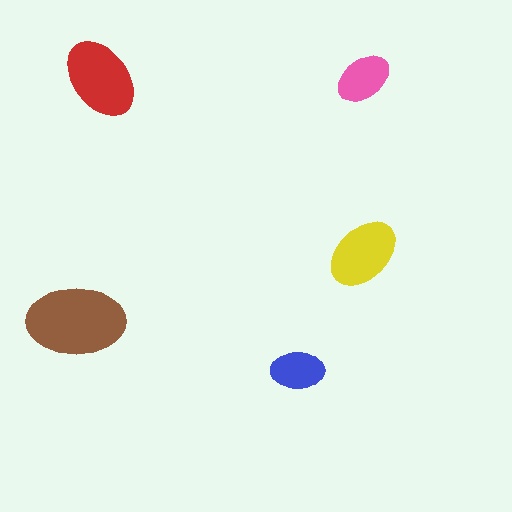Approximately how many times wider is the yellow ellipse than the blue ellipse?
About 1.5 times wider.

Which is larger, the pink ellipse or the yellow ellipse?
The yellow one.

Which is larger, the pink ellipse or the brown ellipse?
The brown one.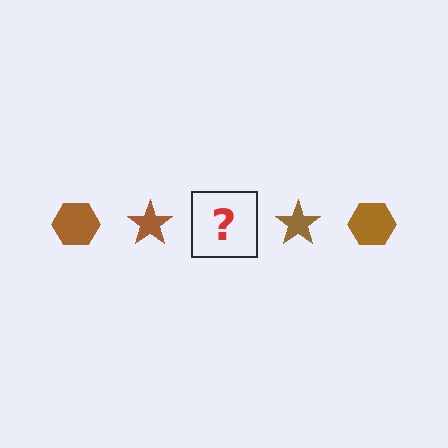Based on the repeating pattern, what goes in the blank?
The blank should be a brown hexagon.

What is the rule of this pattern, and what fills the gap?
The rule is that the pattern cycles through hexagon, star shapes in brown. The gap should be filled with a brown hexagon.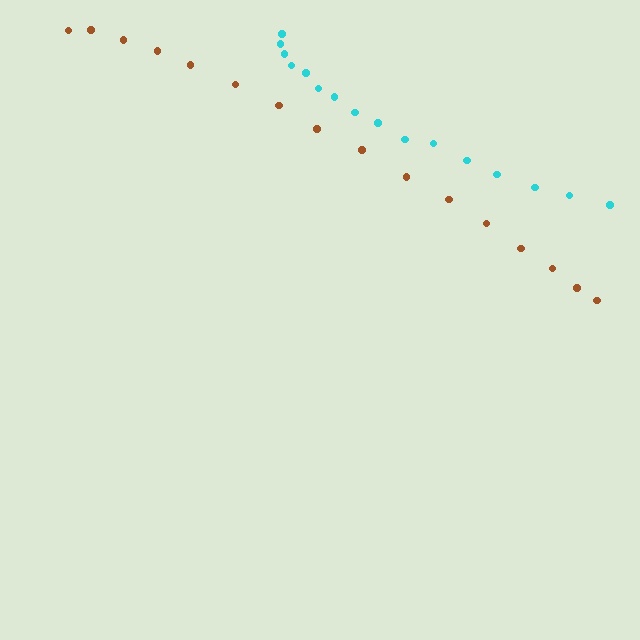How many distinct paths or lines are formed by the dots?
There are 2 distinct paths.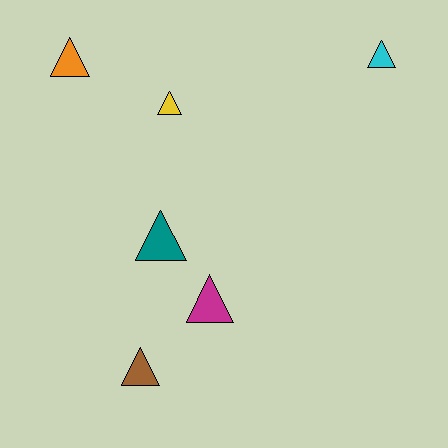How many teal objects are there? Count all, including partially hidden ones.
There is 1 teal object.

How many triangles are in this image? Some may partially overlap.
There are 6 triangles.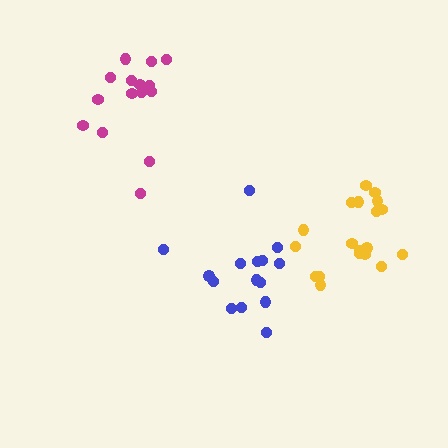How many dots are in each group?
Group 1: 19 dots, Group 2: 15 dots, Group 3: 15 dots (49 total).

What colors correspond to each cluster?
The clusters are colored: yellow, magenta, blue.